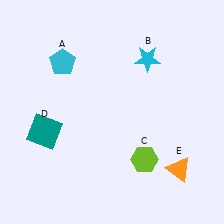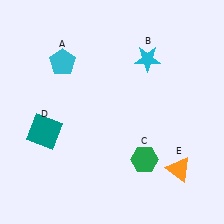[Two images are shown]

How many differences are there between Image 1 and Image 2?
There is 1 difference between the two images.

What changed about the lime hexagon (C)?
In Image 1, C is lime. In Image 2, it changed to green.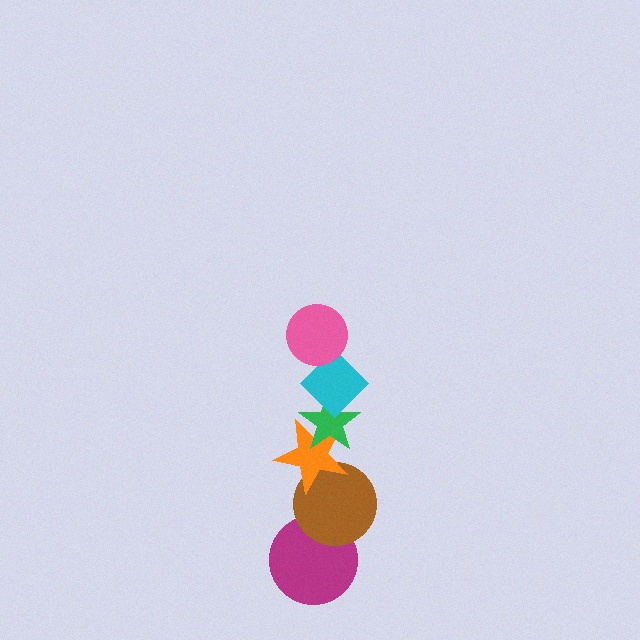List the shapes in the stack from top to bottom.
From top to bottom: the pink circle, the cyan diamond, the green star, the orange star, the brown circle, the magenta circle.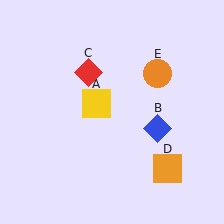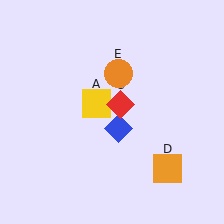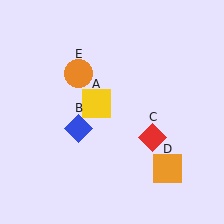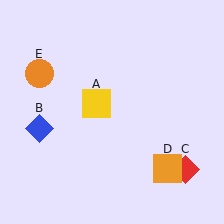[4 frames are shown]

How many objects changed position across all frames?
3 objects changed position: blue diamond (object B), red diamond (object C), orange circle (object E).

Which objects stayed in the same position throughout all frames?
Yellow square (object A) and orange square (object D) remained stationary.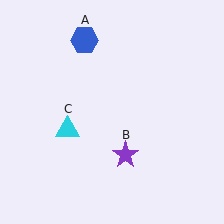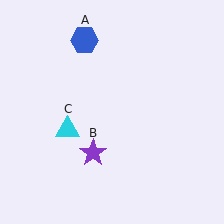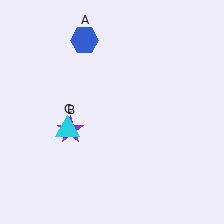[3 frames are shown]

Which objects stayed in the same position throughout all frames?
Blue hexagon (object A) and cyan triangle (object C) remained stationary.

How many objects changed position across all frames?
1 object changed position: purple star (object B).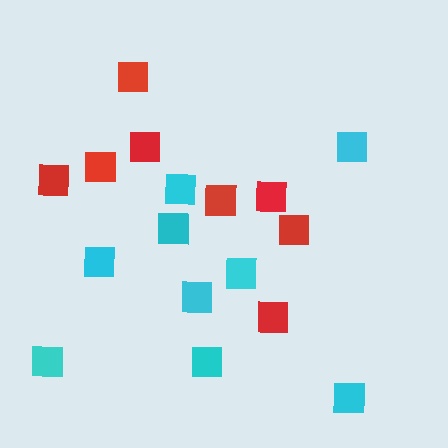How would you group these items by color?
There are 2 groups: one group of red squares (8) and one group of cyan squares (9).